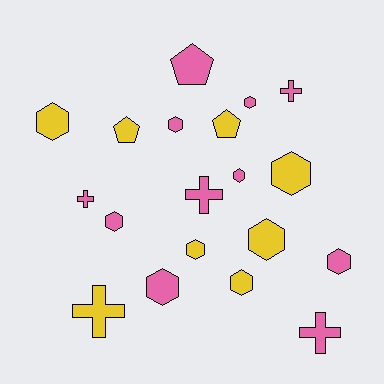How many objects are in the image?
There are 19 objects.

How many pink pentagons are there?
There is 1 pink pentagon.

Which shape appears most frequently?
Hexagon, with 11 objects.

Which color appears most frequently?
Pink, with 11 objects.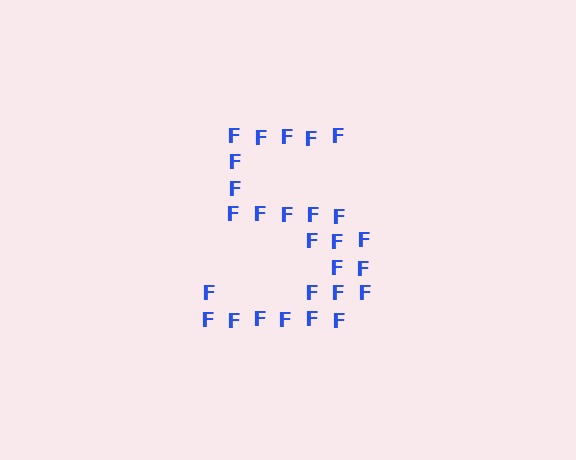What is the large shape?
The large shape is the digit 5.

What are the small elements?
The small elements are letter F's.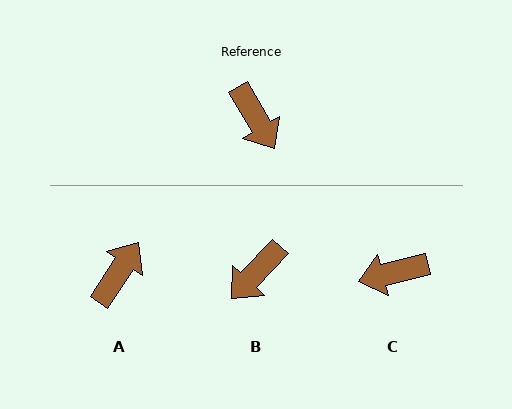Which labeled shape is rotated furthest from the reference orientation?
A, about 116 degrees away.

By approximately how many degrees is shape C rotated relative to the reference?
Approximately 106 degrees clockwise.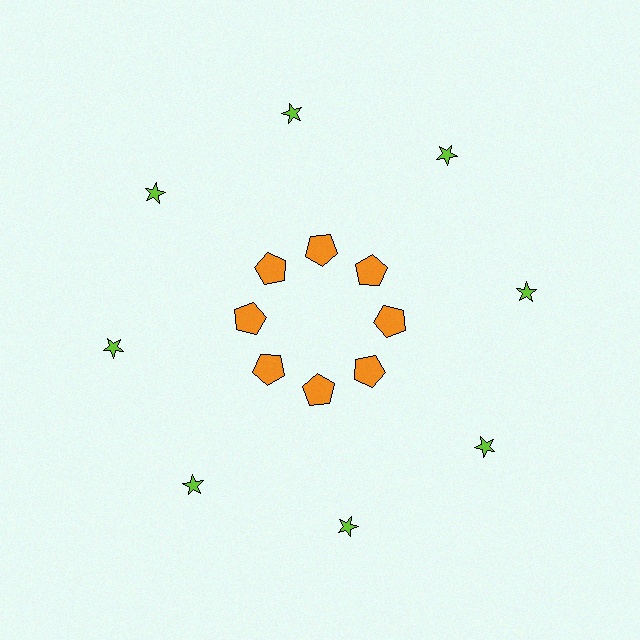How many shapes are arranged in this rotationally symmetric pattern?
There are 16 shapes, arranged in 8 groups of 2.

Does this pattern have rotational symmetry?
Yes, this pattern has 8-fold rotational symmetry. It looks the same after rotating 45 degrees around the center.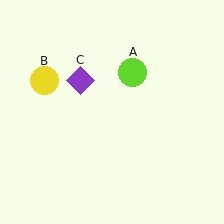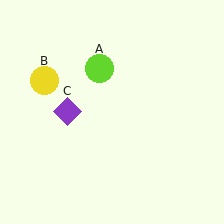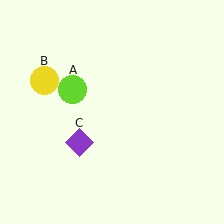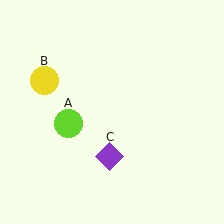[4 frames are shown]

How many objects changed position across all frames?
2 objects changed position: lime circle (object A), purple diamond (object C).